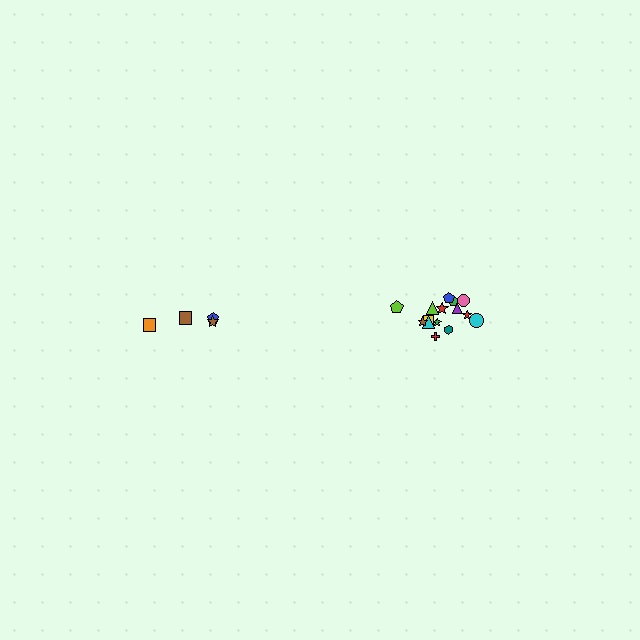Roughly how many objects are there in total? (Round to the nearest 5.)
Roughly 20 objects in total.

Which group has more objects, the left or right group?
The right group.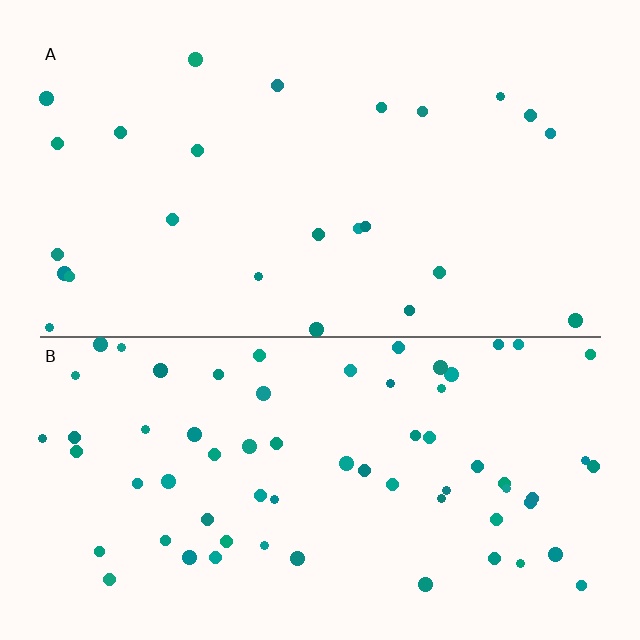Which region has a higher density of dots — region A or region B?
B (the bottom).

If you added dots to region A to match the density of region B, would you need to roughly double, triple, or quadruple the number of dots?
Approximately triple.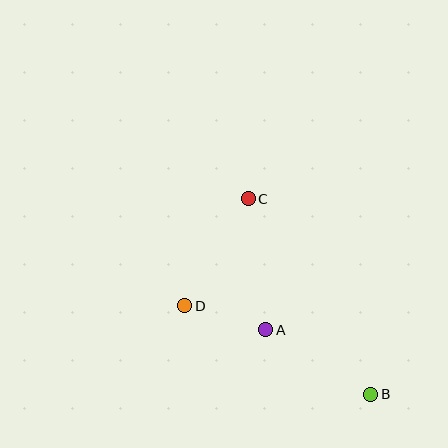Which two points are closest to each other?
Points A and D are closest to each other.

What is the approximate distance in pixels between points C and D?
The distance between C and D is approximately 124 pixels.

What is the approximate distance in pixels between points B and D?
The distance between B and D is approximately 206 pixels.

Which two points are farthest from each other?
Points B and C are farthest from each other.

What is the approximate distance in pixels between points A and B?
The distance between A and B is approximately 123 pixels.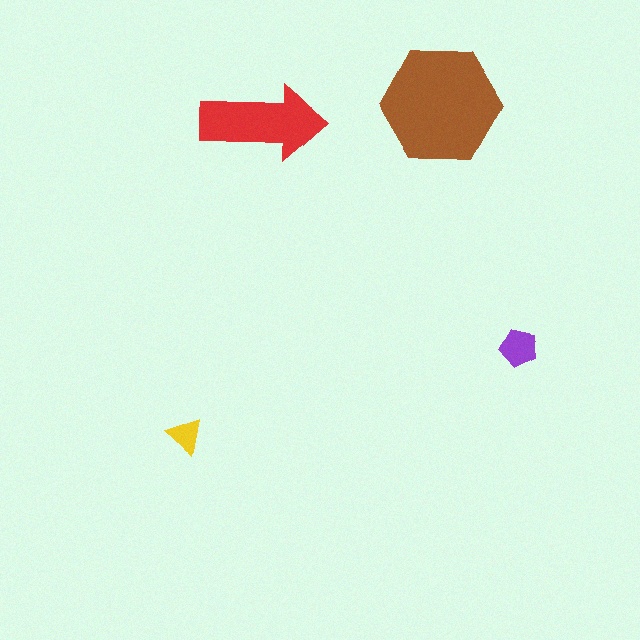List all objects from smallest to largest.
The yellow triangle, the purple pentagon, the red arrow, the brown hexagon.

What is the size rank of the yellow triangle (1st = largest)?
4th.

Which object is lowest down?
The yellow triangle is bottommost.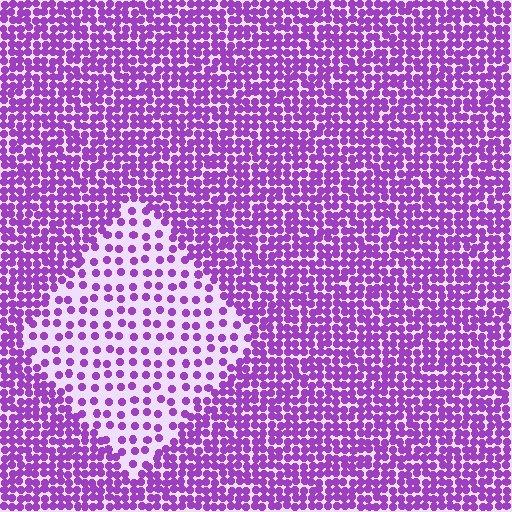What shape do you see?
I see a diamond.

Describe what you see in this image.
The image contains small purple elements arranged at two different densities. A diamond-shaped region is visible where the elements are less densely packed than the surrounding area.